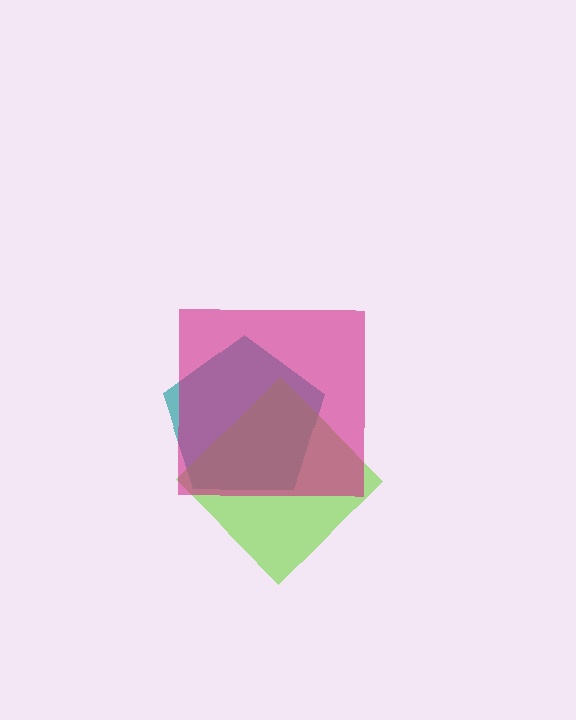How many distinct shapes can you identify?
There are 3 distinct shapes: a teal pentagon, a lime diamond, a magenta square.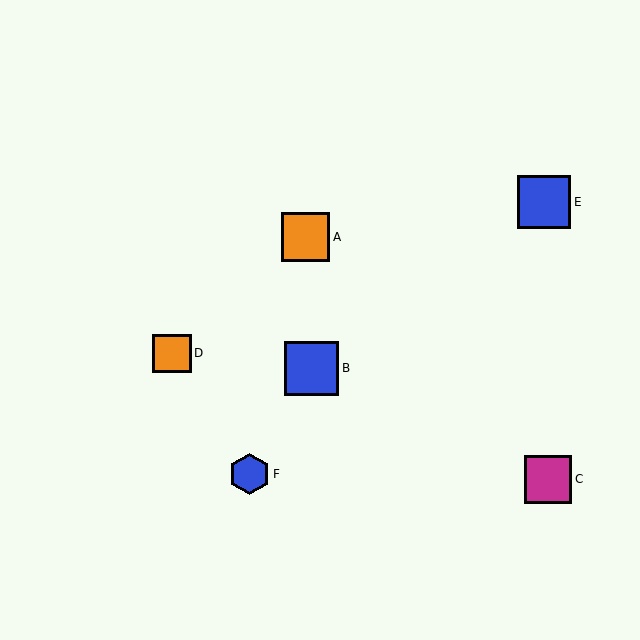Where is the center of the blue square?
The center of the blue square is at (544, 202).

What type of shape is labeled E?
Shape E is a blue square.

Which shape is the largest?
The blue square (labeled B) is the largest.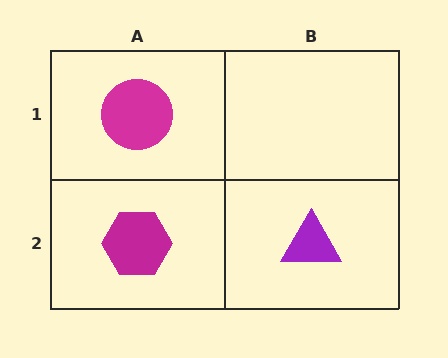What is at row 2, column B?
A purple triangle.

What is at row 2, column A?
A magenta hexagon.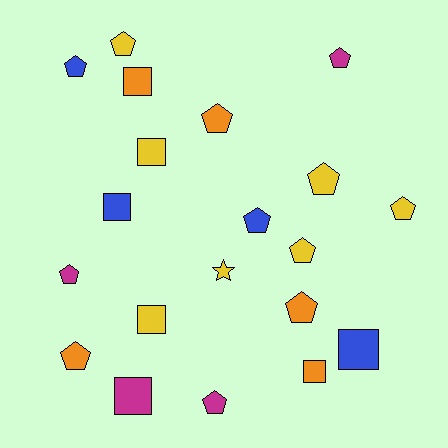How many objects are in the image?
There are 20 objects.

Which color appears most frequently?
Yellow, with 7 objects.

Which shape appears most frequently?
Pentagon, with 12 objects.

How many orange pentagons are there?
There are 3 orange pentagons.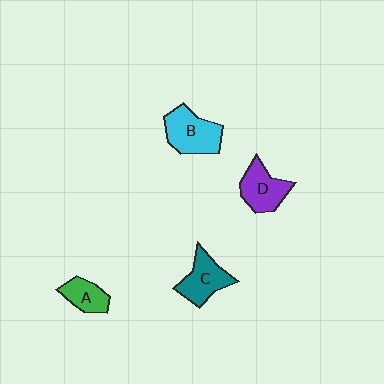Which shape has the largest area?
Shape B (cyan).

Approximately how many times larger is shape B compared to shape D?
Approximately 1.2 times.